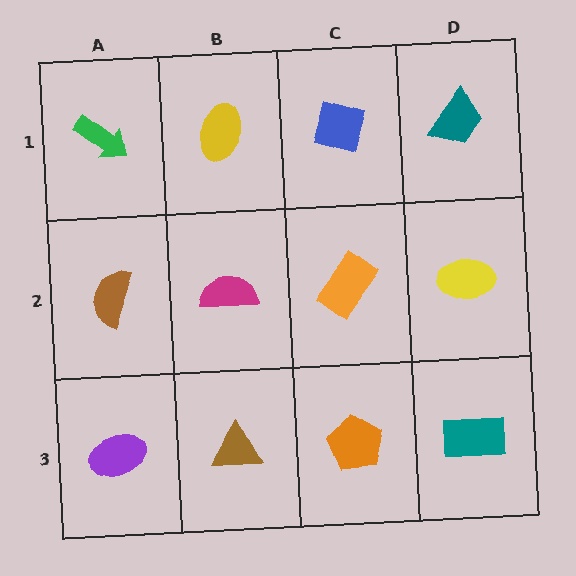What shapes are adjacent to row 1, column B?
A magenta semicircle (row 2, column B), a green arrow (row 1, column A), a blue diamond (row 1, column C).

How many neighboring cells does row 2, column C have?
4.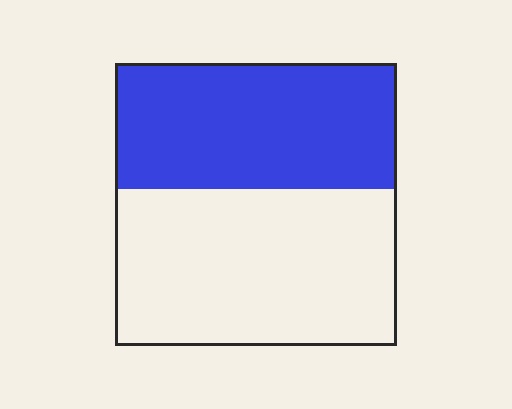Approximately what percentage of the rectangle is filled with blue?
Approximately 45%.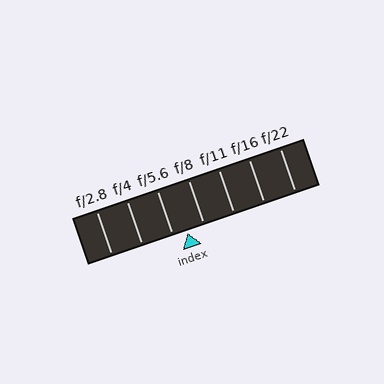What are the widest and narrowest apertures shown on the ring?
The widest aperture shown is f/2.8 and the narrowest is f/22.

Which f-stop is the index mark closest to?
The index mark is closest to f/5.6.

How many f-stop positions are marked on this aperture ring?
There are 7 f-stop positions marked.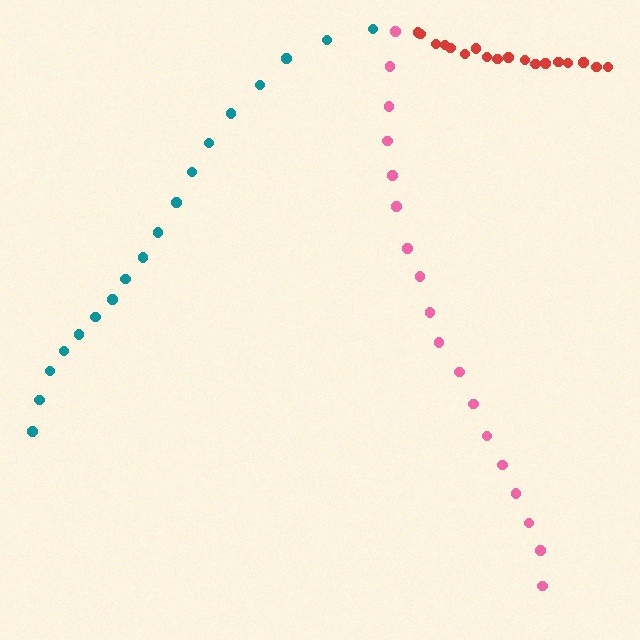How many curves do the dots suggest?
There are 3 distinct paths.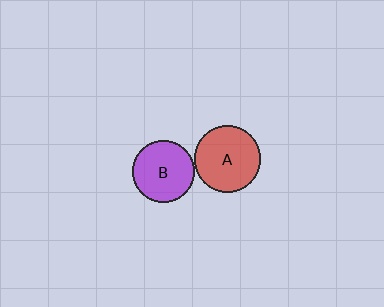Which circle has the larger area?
Circle A (red).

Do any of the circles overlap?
No, none of the circles overlap.